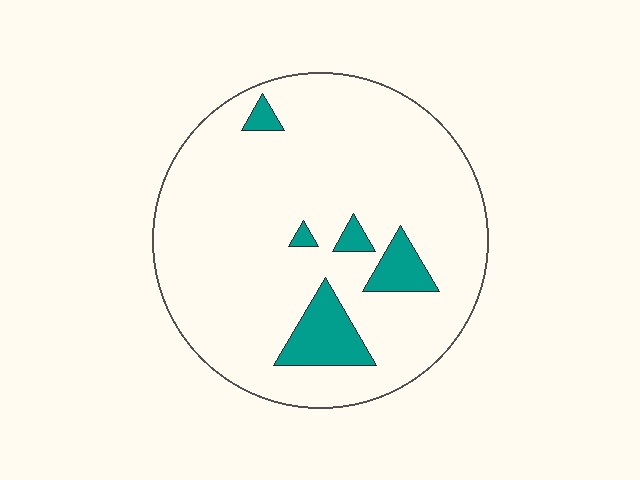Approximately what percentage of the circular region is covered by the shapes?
Approximately 10%.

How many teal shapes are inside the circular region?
5.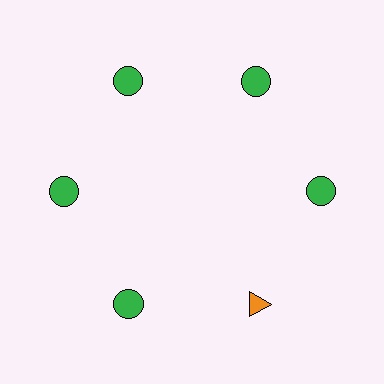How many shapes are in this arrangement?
There are 6 shapes arranged in a ring pattern.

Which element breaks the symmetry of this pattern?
The orange triangle at roughly the 5 o'clock position breaks the symmetry. All other shapes are green circles.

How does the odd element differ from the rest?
It differs in both color (orange instead of green) and shape (triangle instead of circle).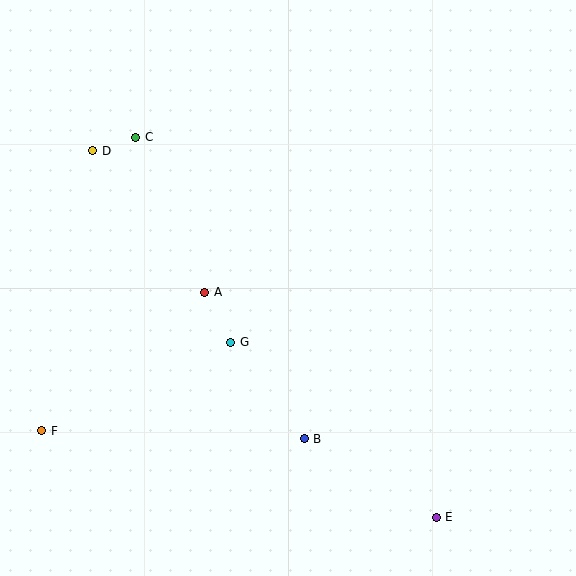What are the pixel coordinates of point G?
Point G is at (231, 342).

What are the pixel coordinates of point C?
Point C is at (136, 137).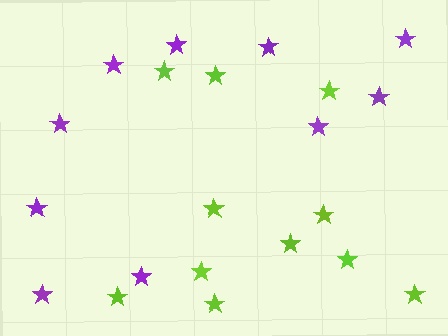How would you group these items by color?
There are 2 groups: one group of lime stars (11) and one group of purple stars (10).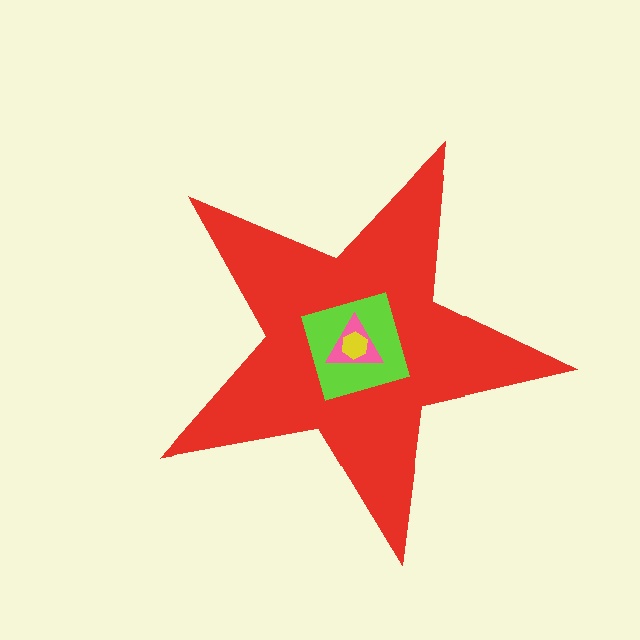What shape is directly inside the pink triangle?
The yellow hexagon.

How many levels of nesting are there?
4.